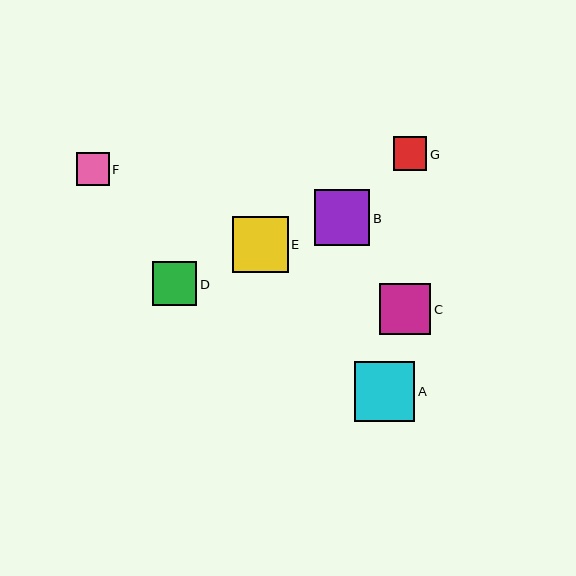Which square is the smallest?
Square F is the smallest with a size of approximately 33 pixels.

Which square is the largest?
Square A is the largest with a size of approximately 60 pixels.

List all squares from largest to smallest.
From largest to smallest: A, E, B, C, D, G, F.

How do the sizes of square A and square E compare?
Square A and square E are approximately the same size.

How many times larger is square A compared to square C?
Square A is approximately 1.2 times the size of square C.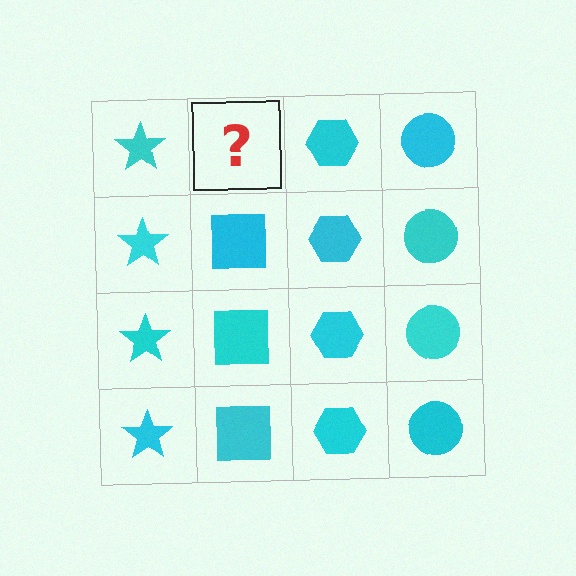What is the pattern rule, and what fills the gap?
The rule is that each column has a consistent shape. The gap should be filled with a cyan square.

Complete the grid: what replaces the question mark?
The question mark should be replaced with a cyan square.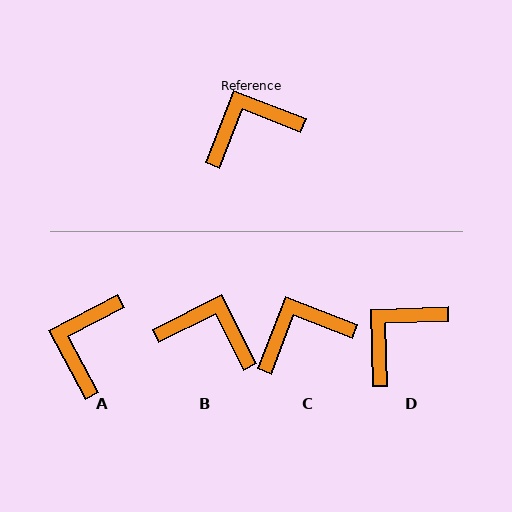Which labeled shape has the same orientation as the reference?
C.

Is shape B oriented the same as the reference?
No, it is off by about 42 degrees.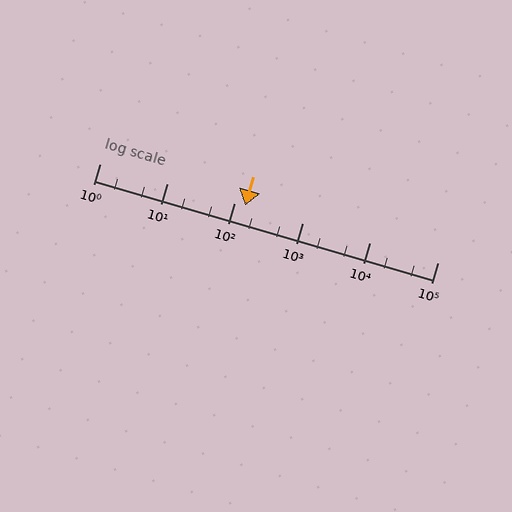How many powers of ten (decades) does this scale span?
The scale spans 5 decades, from 1 to 100000.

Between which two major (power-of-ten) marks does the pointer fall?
The pointer is between 100 and 1000.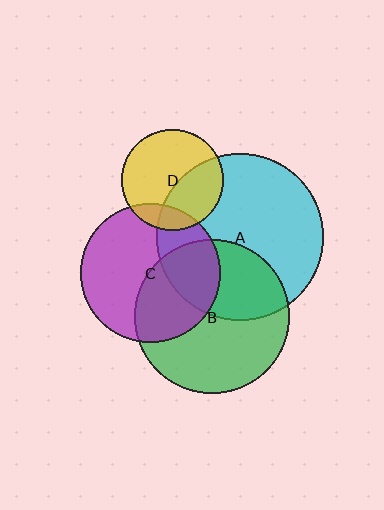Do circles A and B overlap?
Yes.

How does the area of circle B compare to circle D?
Approximately 2.3 times.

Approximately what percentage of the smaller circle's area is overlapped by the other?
Approximately 40%.